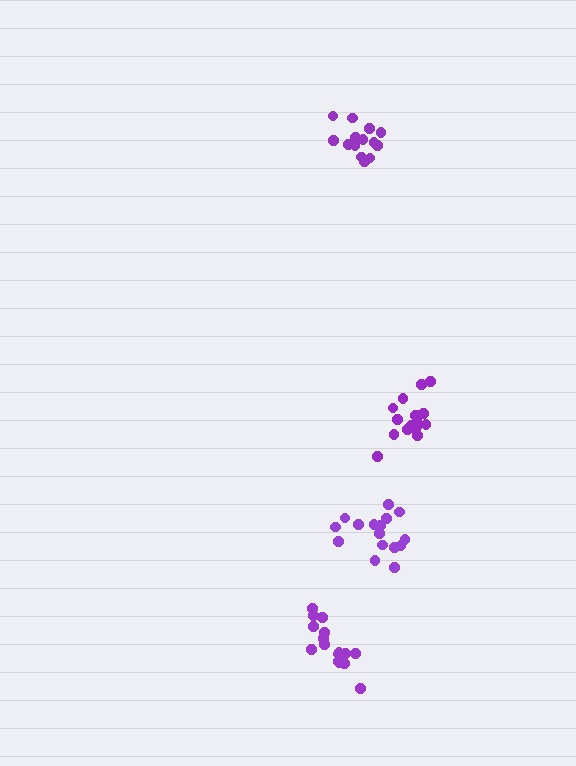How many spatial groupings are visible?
There are 4 spatial groupings.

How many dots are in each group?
Group 1: 16 dots, Group 2: 16 dots, Group 3: 14 dots, Group 4: 16 dots (62 total).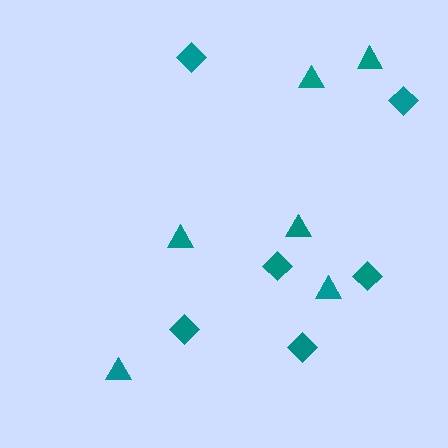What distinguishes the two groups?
There are 2 groups: one group of triangles (6) and one group of diamonds (6).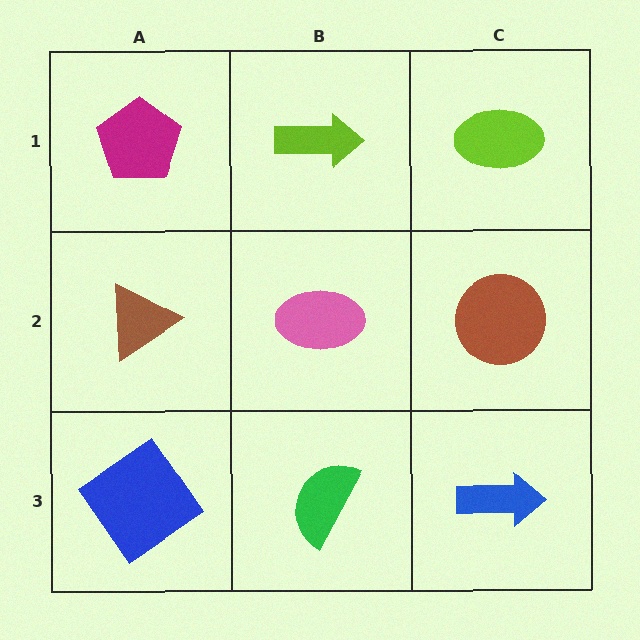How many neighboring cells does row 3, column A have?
2.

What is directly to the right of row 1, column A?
A lime arrow.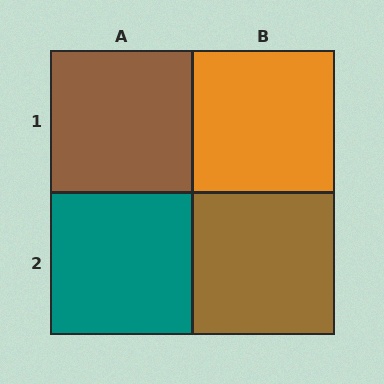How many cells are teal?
1 cell is teal.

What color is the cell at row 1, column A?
Brown.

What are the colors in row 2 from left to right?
Teal, brown.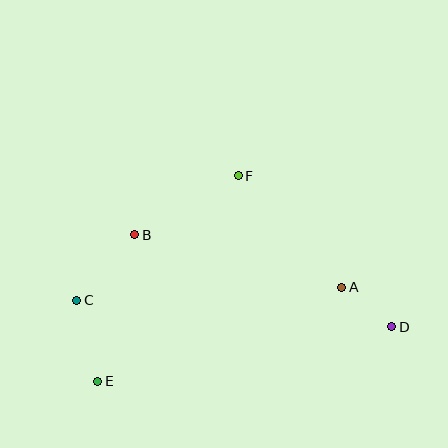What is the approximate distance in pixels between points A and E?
The distance between A and E is approximately 262 pixels.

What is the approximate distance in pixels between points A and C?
The distance between A and C is approximately 266 pixels.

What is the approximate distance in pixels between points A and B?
The distance between A and B is approximately 214 pixels.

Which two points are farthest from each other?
Points C and D are farthest from each other.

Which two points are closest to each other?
Points A and D are closest to each other.